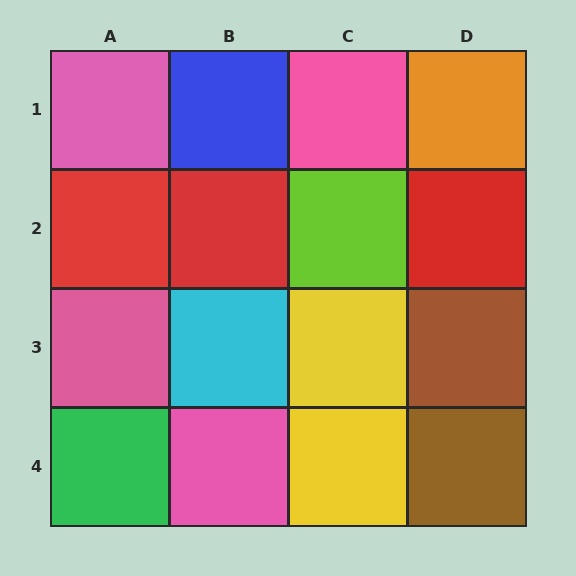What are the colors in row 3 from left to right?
Pink, cyan, yellow, brown.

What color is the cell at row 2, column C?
Lime.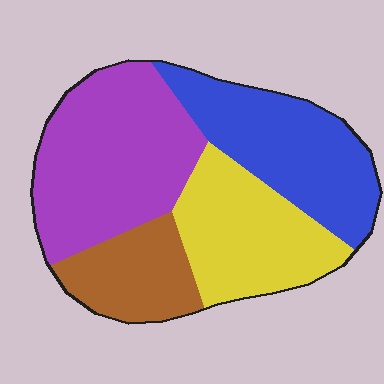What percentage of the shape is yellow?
Yellow covers about 25% of the shape.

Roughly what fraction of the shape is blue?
Blue takes up about one quarter (1/4) of the shape.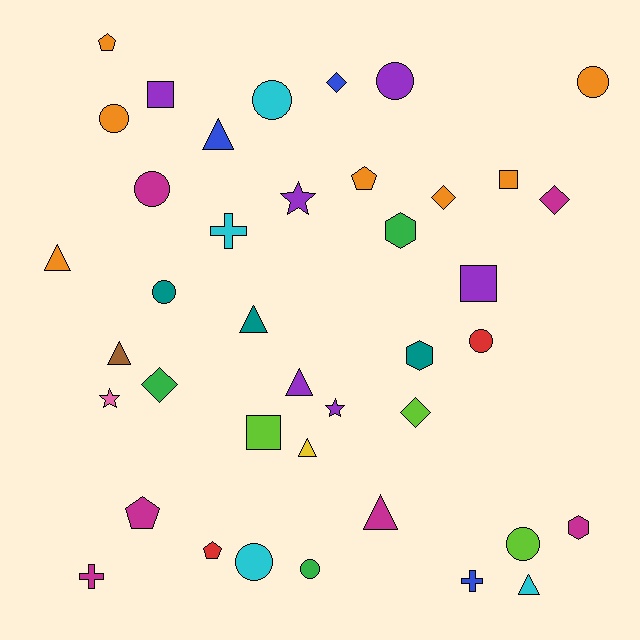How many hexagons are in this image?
There are 3 hexagons.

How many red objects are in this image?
There are 2 red objects.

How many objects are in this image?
There are 40 objects.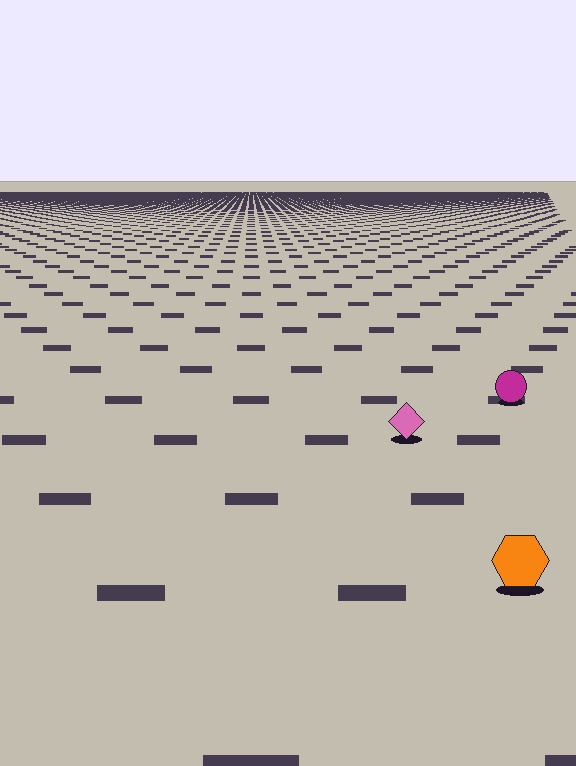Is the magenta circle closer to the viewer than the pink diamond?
No. The pink diamond is closer — you can tell from the texture gradient: the ground texture is coarser near it.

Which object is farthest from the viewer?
The magenta circle is farthest from the viewer. It appears smaller and the ground texture around it is denser.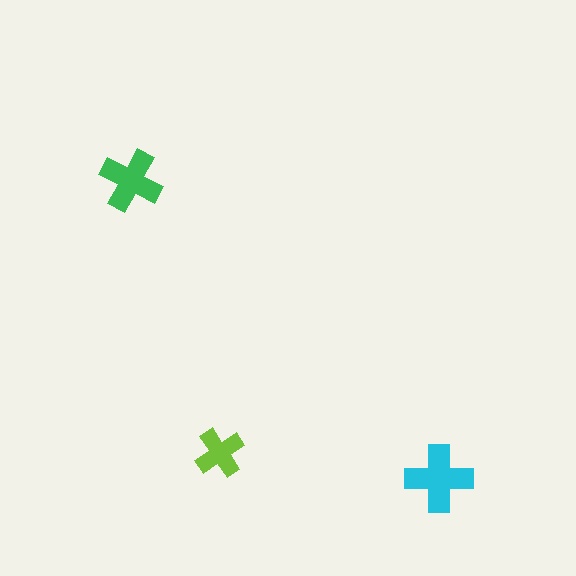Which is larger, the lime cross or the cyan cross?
The cyan one.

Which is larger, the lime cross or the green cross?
The green one.